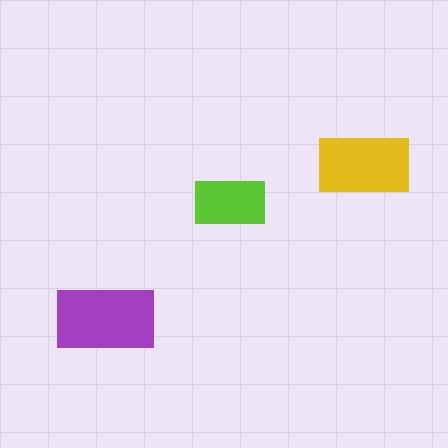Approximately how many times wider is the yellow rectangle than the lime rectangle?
About 1.5 times wider.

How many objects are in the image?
There are 3 objects in the image.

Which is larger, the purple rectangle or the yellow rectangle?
The purple one.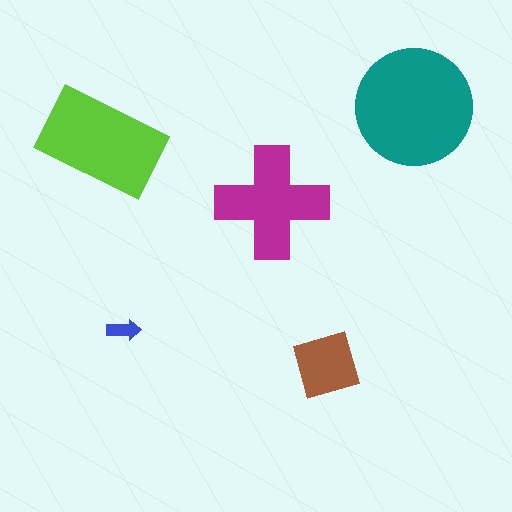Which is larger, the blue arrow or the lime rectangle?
The lime rectangle.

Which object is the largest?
The teal circle.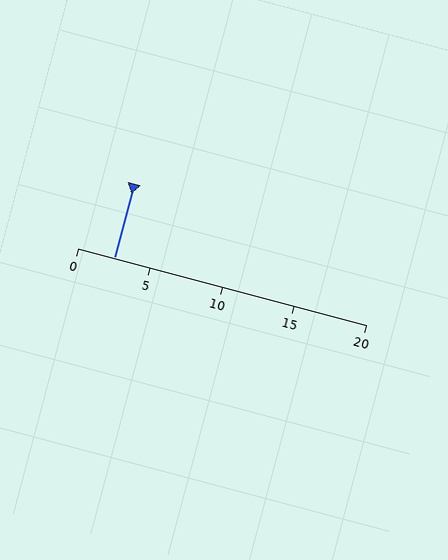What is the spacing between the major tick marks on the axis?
The major ticks are spaced 5 apart.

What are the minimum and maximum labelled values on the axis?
The axis runs from 0 to 20.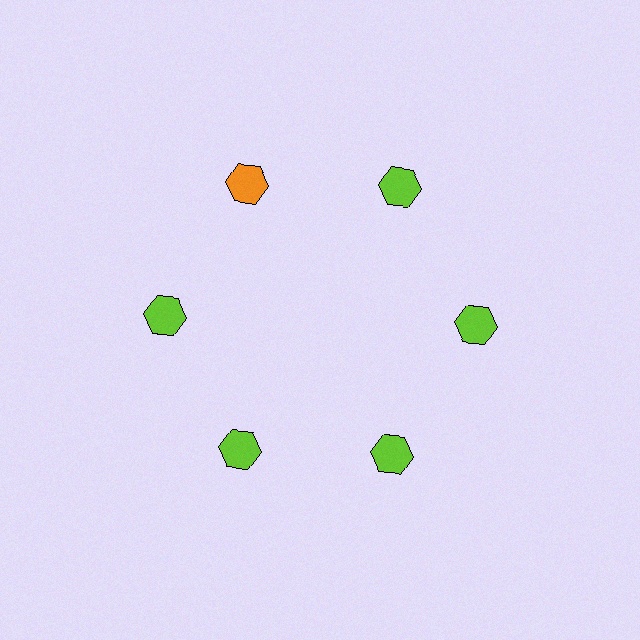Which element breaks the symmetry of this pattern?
The orange hexagon at roughly the 11 o'clock position breaks the symmetry. All other shapes are lime hexagons.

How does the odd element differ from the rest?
It has a different color: orange instead of lime.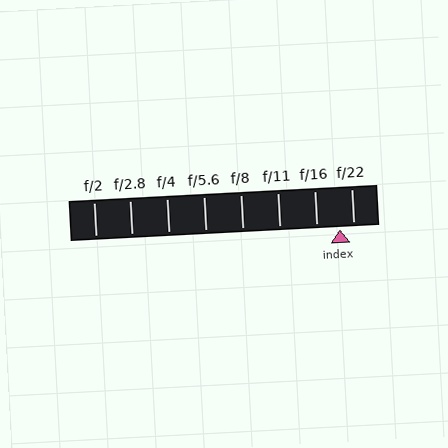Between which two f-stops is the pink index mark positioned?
The index mark is between f/16 and f/22.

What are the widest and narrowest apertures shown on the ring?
The widest aperture shown is f/2 and the narrowest is f/22.